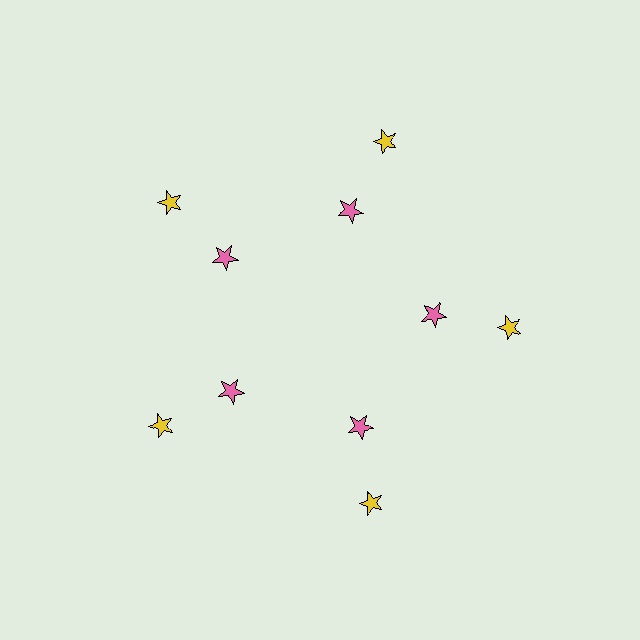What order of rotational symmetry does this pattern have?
This pattern has 5-fold rotational symmetry.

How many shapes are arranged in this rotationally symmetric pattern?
There are 10 shapes, arranged in 5 groups of 2.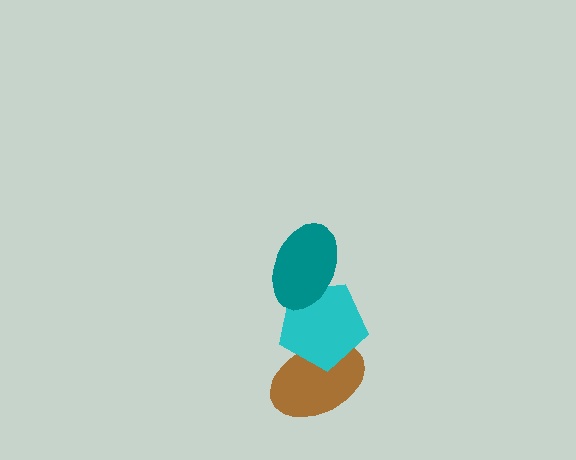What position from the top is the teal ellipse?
The teal ellipse is 1st from the top.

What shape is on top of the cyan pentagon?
The teal ellipse is on top of the cyan pentagon.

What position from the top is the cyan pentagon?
The cyan pentagon is 2nd from the top.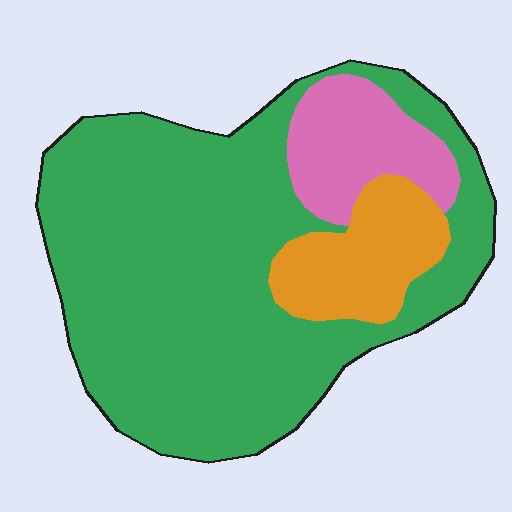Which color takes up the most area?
Green, at roughly 75%.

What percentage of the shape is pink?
Pink covers around 15% of the shape.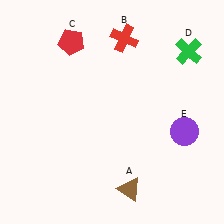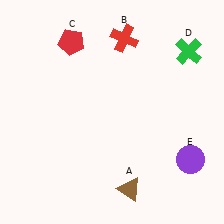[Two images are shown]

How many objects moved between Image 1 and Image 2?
1 object moved between the two images.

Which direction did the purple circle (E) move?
The purple circle (E) moved down.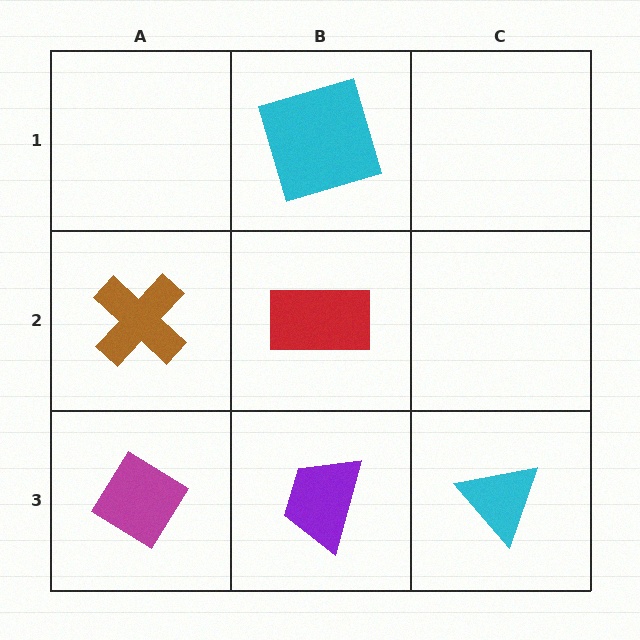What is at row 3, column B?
A purple trapezoid.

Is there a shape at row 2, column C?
No, that cell is empty.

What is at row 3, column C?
A cyan triangle.